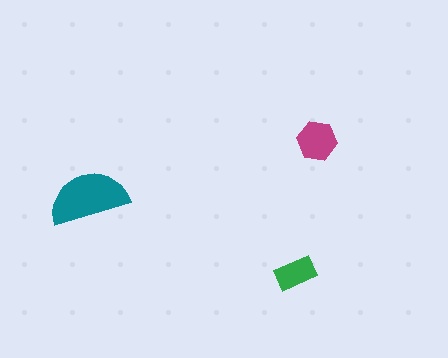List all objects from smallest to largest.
The green rectangle, the magenta hexagon, the teal semicircle.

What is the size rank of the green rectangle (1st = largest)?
3rd.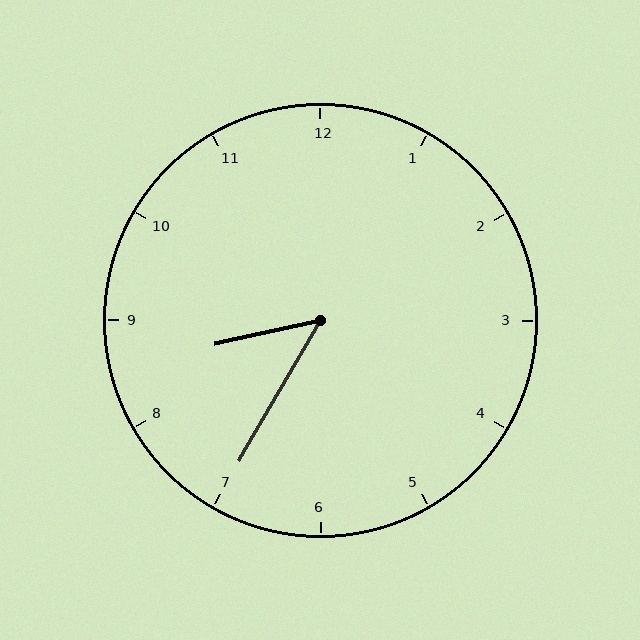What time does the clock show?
8:35.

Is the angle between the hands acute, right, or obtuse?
It is acute.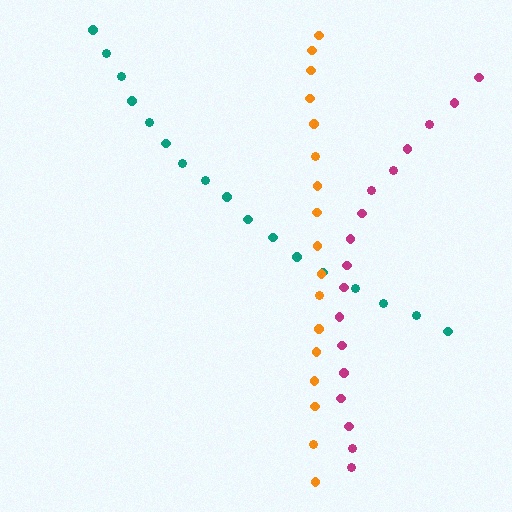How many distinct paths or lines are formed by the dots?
There are 3 distinct paths.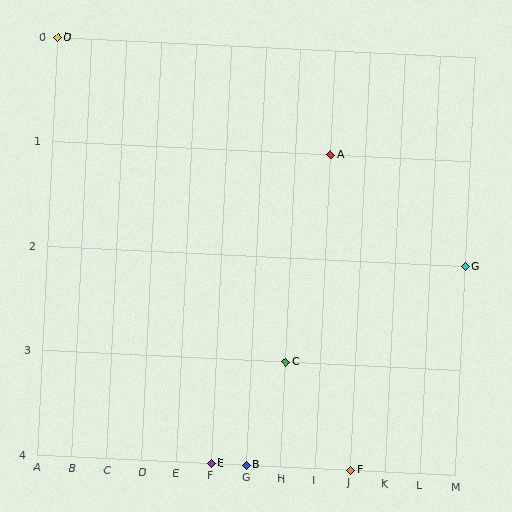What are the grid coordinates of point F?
Point F is at grid coordinates (J, 4).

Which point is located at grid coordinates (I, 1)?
Point A is at (I, 1).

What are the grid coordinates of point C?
Point C is at grid coordinates (H, 3).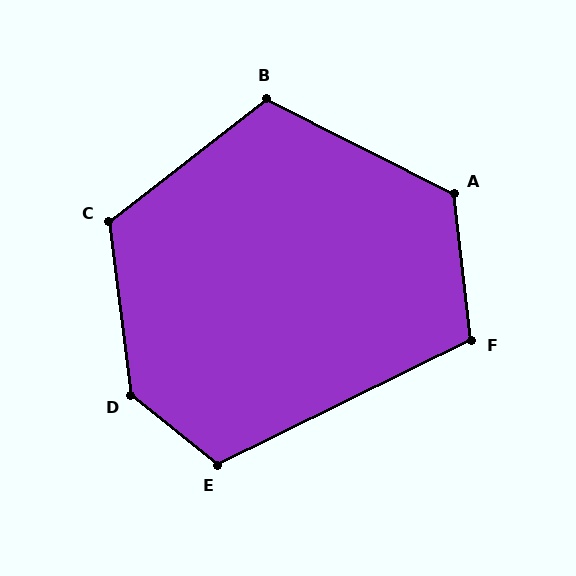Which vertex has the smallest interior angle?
F, at approximately 109 degrees.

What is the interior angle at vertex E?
Approximately 115 degrees (obtuse).